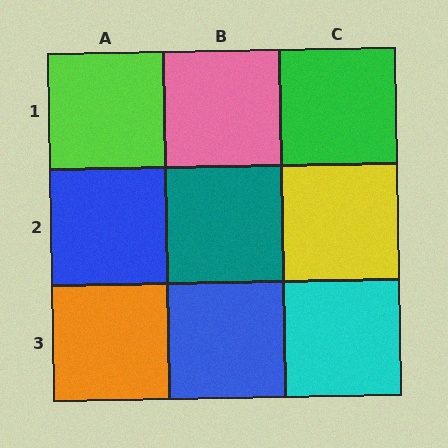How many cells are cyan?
1 cell is cyan.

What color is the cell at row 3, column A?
Orange.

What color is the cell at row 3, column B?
Blue.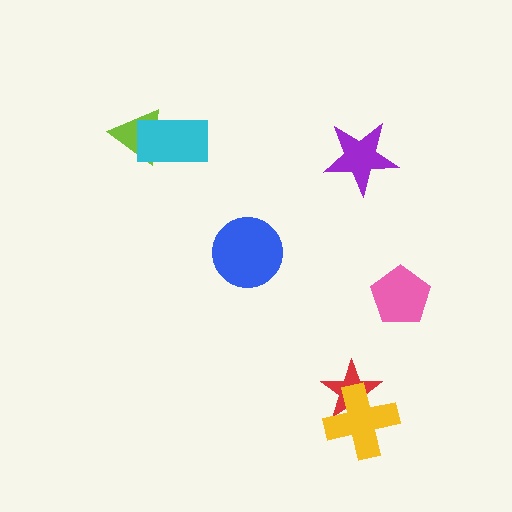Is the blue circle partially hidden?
No, no other shape covers it.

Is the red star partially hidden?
Yes, it is partially covered by another shape.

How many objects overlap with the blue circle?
0 objects overlap with the blue circle.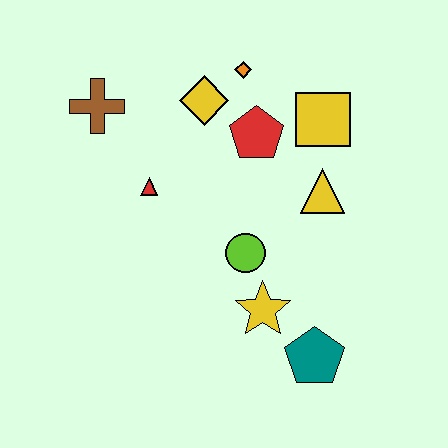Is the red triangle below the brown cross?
Yes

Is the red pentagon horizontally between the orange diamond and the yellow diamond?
No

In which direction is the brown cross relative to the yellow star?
The brown cross is above the yellow star.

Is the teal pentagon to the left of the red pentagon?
No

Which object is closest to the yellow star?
The lime circle is closest to the yellow star.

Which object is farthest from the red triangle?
The teal pentagon is farthest from the red triangle.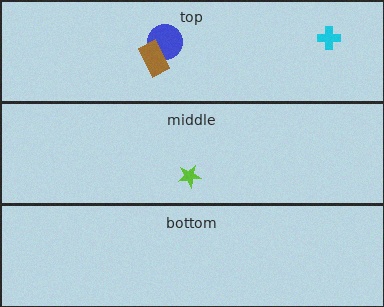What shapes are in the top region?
The blue circle, the cyan cross, the brown rectangle.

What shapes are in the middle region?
The lime star.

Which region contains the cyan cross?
The top region.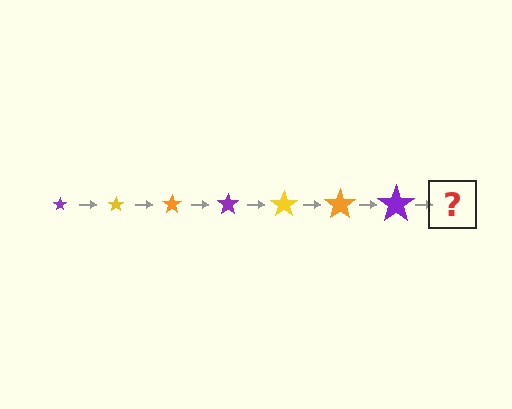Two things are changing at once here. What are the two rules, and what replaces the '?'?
The two rules are that the star grows larger each step and the color cycles through purple, yellow, and orange. The '?' should be a yellow star, larger than the previous one.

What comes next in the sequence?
The next element should be a yellow star, larger than the previous one.